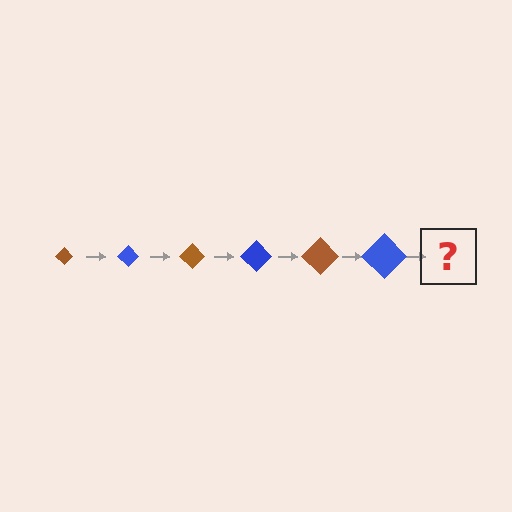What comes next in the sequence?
The next element should be a brown diamond, larger than the previous one.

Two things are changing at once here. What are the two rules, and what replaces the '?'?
The two rules are that the diamond grows larger each step and the color cycles through brown and blue. The '?' should be a brown diamond, larger than the previous one.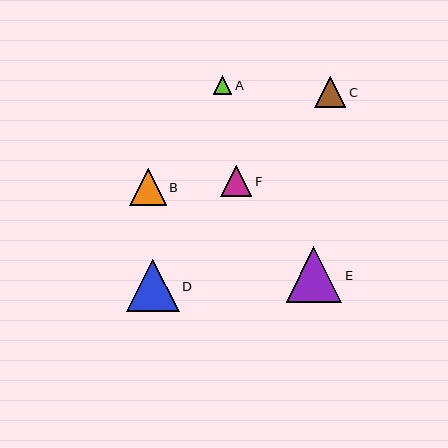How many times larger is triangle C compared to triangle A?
Triangle C is approximately 1.7 times the size of triangle A.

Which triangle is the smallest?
Triangle A is the smallest with a size of approximately 18 pixels.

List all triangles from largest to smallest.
From largest to smallest: E, D, B, F, C, A.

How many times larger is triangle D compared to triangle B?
Triangle D is approximately 1.4 times the size of triangle B.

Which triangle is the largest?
Triangle E is the largest with a size of approximately 55 pixels.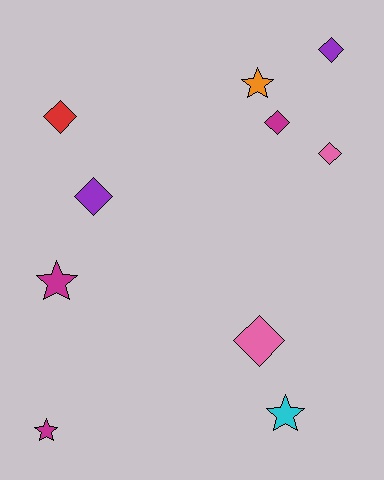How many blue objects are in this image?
There are no blue objects.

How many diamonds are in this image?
There are 6 diamonds.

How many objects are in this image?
There are 10 objects.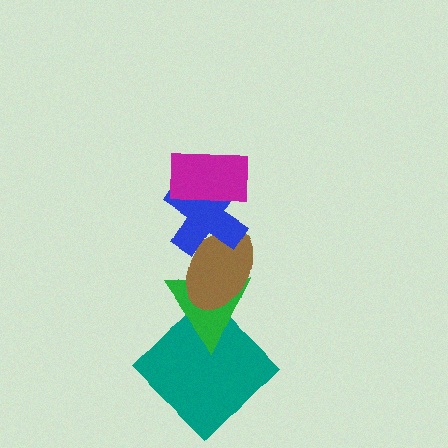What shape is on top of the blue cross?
The magenta rectangle is on top of the blue cross.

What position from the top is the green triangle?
The green triangle is 4th from the top.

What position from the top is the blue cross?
The blue cross is 2nd from the top.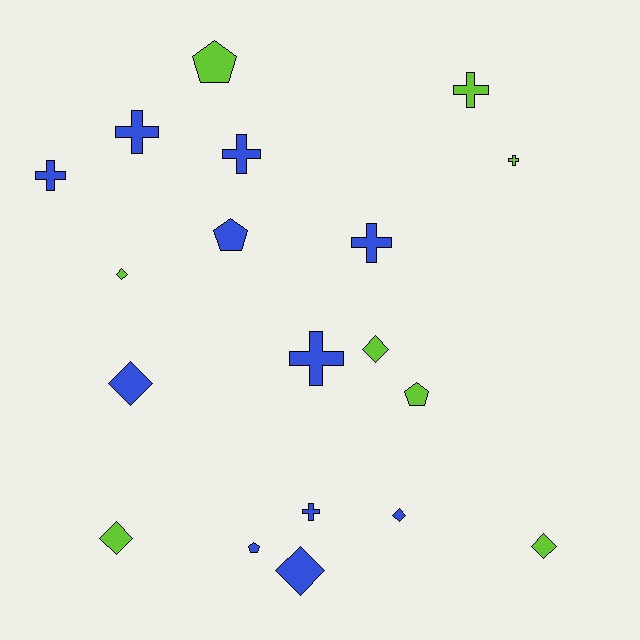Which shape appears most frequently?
Cross, with 8 objects.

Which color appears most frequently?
Blue, with 11 objects.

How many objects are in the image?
There are 19 objects.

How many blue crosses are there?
There are 6 blue crosses.